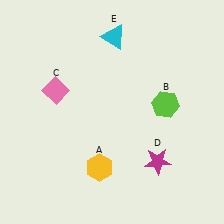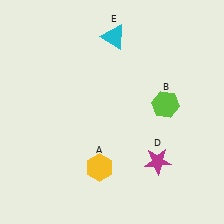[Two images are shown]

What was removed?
The pink diamond (C) was removed in Image 2.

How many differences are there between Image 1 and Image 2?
There is 1 difference between the two images.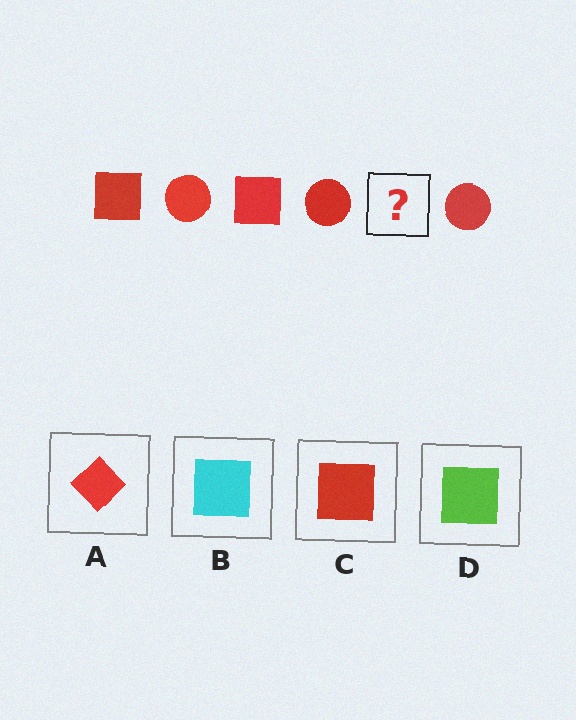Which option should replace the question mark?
Option C.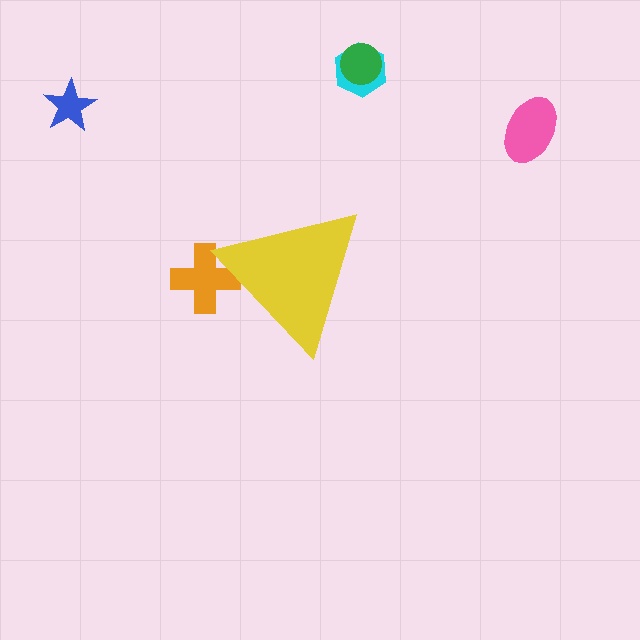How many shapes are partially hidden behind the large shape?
1 shape is partially hidden.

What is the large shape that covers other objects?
A yellow triangle.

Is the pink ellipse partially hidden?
No, the pink ellipse is fully visible.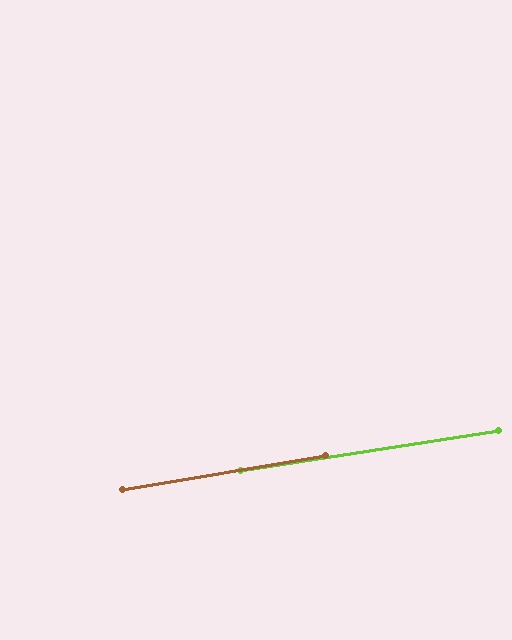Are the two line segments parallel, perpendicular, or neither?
Parallel — their directions differ by only 0.4°.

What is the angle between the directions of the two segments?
Approximately 0 degrees.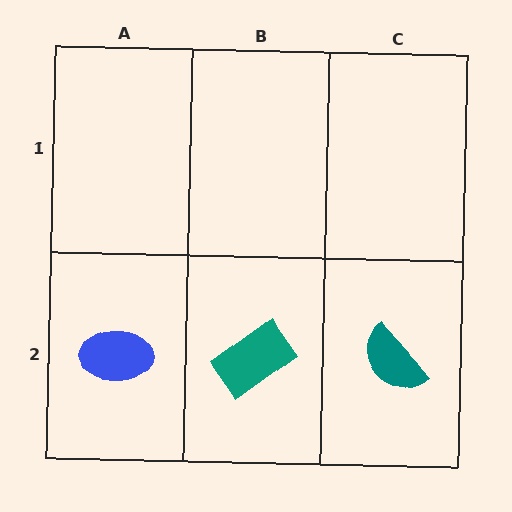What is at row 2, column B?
A teal rectangle.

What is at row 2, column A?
A blue ellipse.